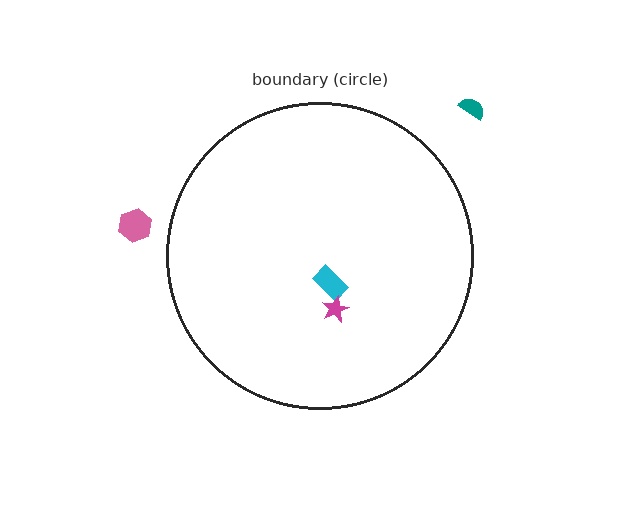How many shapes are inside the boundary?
2 inside, 2 outside.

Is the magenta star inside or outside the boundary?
Inside.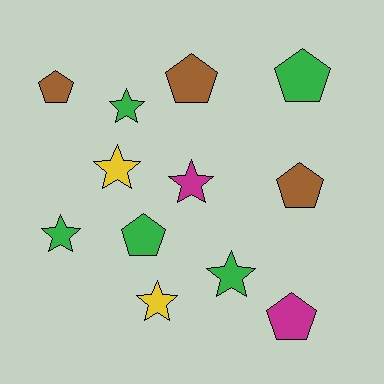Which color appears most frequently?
Green, with 5 objects.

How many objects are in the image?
There are 12 objects.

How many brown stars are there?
There are no brown stars.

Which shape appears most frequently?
Star, with 6 objects.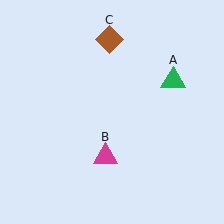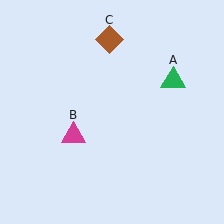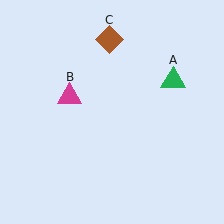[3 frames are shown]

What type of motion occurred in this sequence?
The magenta triangle (object B) rotated clockwise around the center of the scene.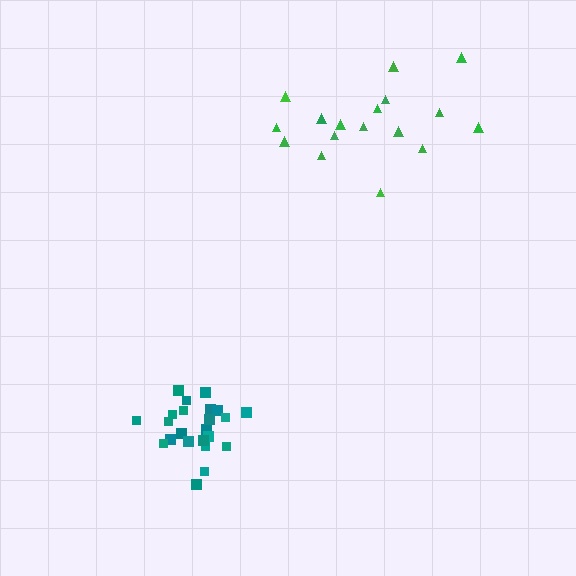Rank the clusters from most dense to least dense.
teal, green.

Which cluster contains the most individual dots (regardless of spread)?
Teal (23).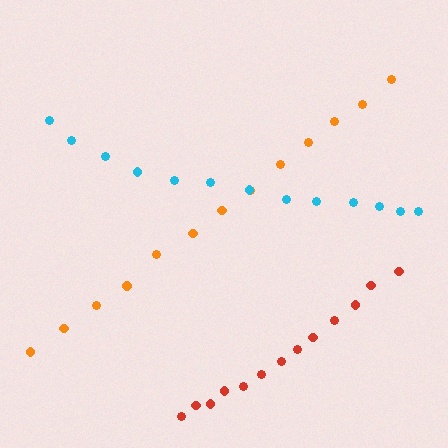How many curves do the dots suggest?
There are 3 distinct paths.